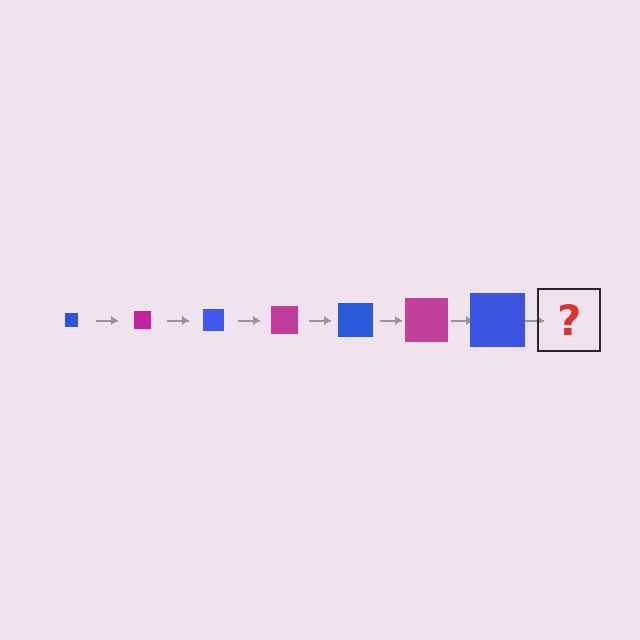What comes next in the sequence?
The next element should be a magenta square, larger than the previous one.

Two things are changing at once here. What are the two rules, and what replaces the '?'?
The two rules are that the square grows larger each step and the color cycles through blue and magenta. The '?' should be a magenta square, larger than the previous one.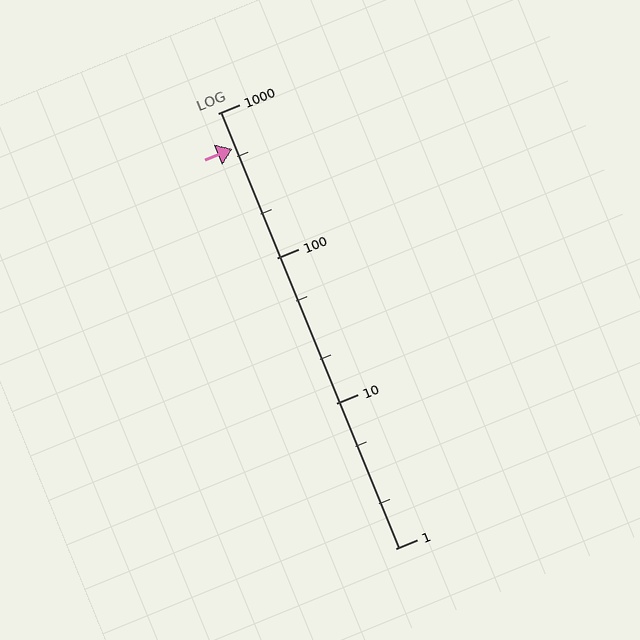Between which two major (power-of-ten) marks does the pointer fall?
The pointer is between 100 and 1000.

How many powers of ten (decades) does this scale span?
The scale spans 3 decades, from 1 to 1000.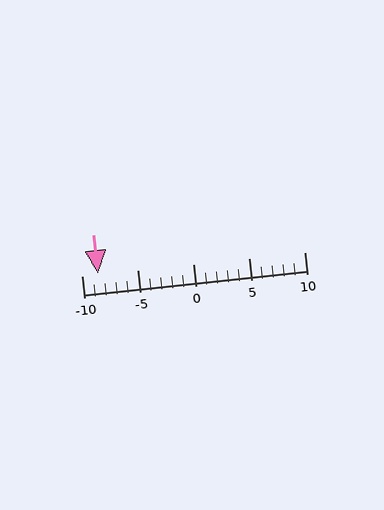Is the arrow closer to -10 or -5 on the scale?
The arrow is closer to -10.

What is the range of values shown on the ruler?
The ruler shows values from -10 to 10.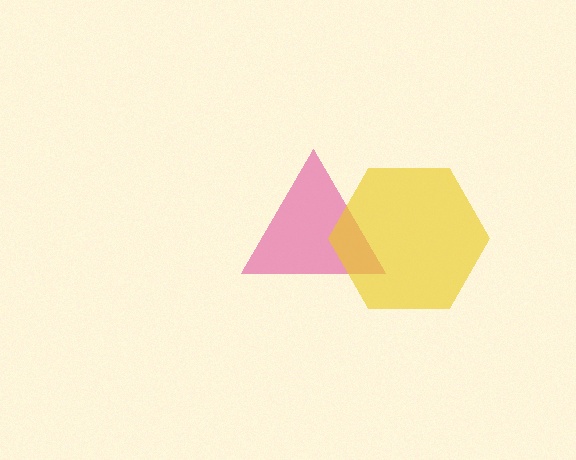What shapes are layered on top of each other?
The layered shapes are: a pink triangle, a yellow hexagon.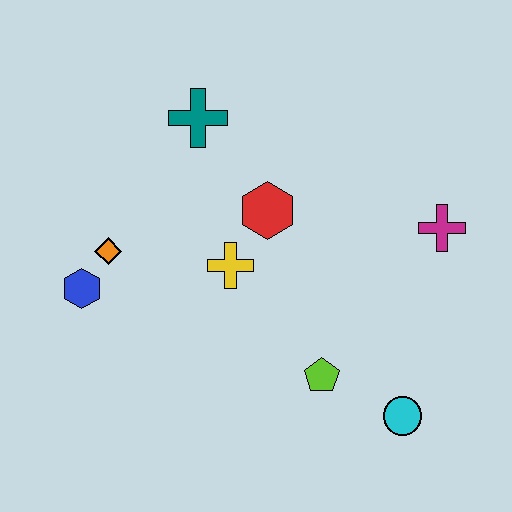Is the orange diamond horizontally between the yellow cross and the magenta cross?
No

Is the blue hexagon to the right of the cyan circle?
No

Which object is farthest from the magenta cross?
The blue hexagon is farthest from the magenta cross.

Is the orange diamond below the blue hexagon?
No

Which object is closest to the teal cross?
The red hexagon is closest to the teal cross.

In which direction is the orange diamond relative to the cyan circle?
The orange diamond is to the left of the cyan circle.